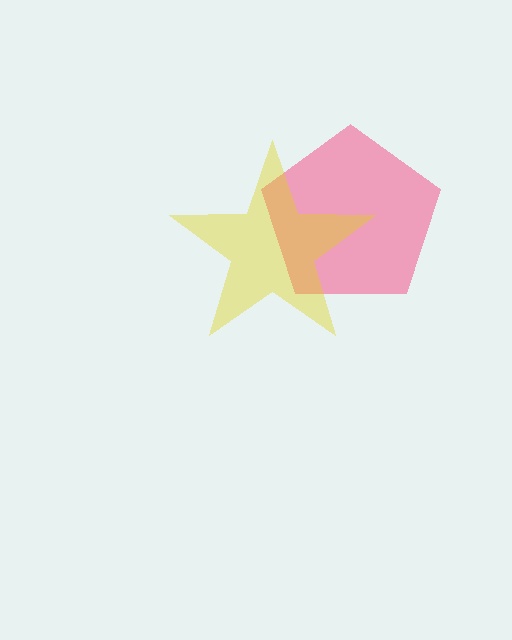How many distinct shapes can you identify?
There are 2 distinct shapes: a pink pentagon, a yellow star.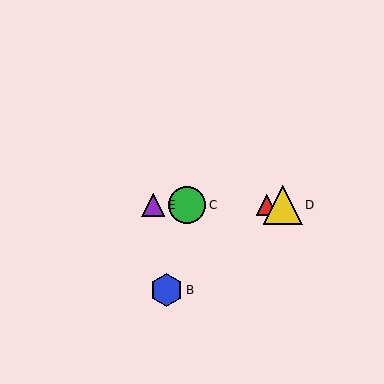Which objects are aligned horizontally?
Objects A, C, D, E are aligned horizontally.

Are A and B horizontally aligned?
No, A is at y≈205 and B is at y≈290.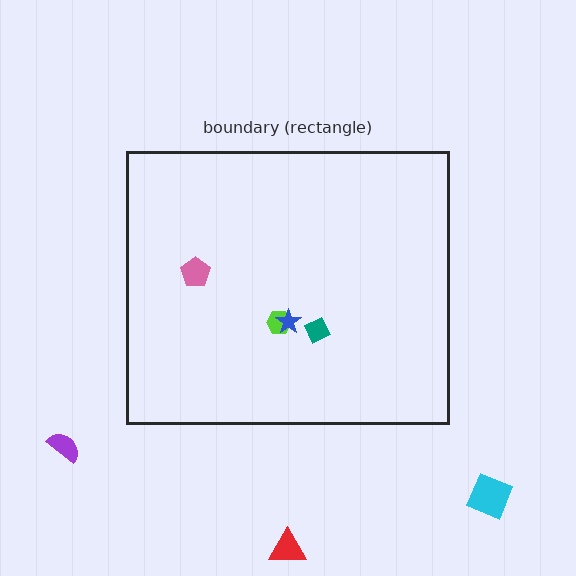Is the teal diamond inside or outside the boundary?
Inside.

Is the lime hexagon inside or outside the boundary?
Inside.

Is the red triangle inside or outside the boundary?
Outside.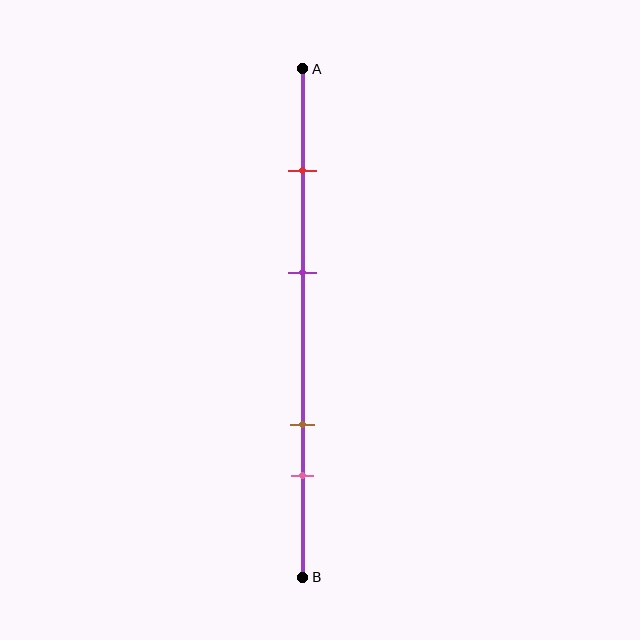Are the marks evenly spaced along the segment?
No, the marks are not evenly spaced.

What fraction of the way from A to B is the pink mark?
The pink mark is approximately 80% (0.8) of the way from A to B.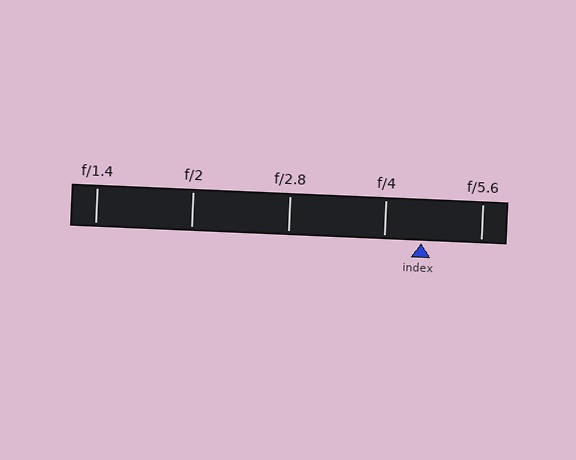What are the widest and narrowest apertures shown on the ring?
The widest aperture shown is f/1.4 and the narrowest is f/5.6.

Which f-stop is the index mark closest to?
The index mark is closest to f/4.